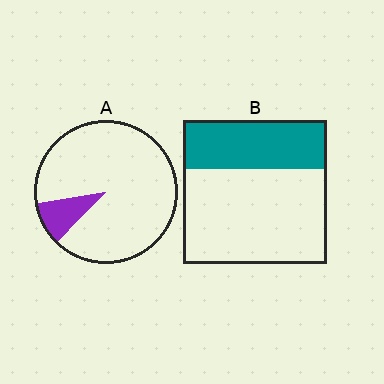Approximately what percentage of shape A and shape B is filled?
A is approximately 10% and B is approximately 35%.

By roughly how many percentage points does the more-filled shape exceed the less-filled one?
By roughly 25 percentage points (B over A).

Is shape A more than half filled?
No.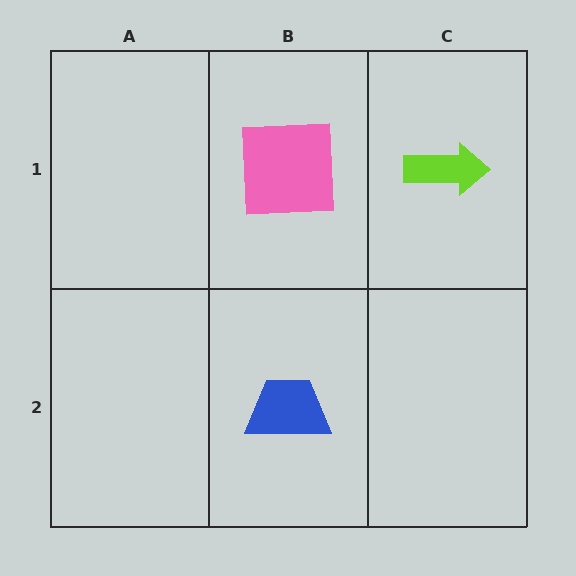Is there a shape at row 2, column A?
No, that cell is empty.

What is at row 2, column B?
A blue trapezoid.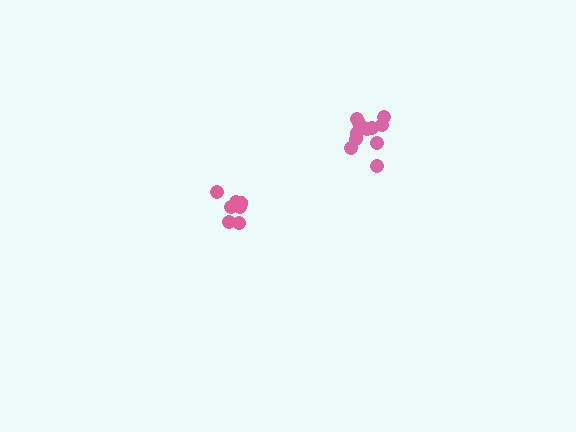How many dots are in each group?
Group 1: 7 dots, Group 2: 11 dots (18 total).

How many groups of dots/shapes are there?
There are 2 groups.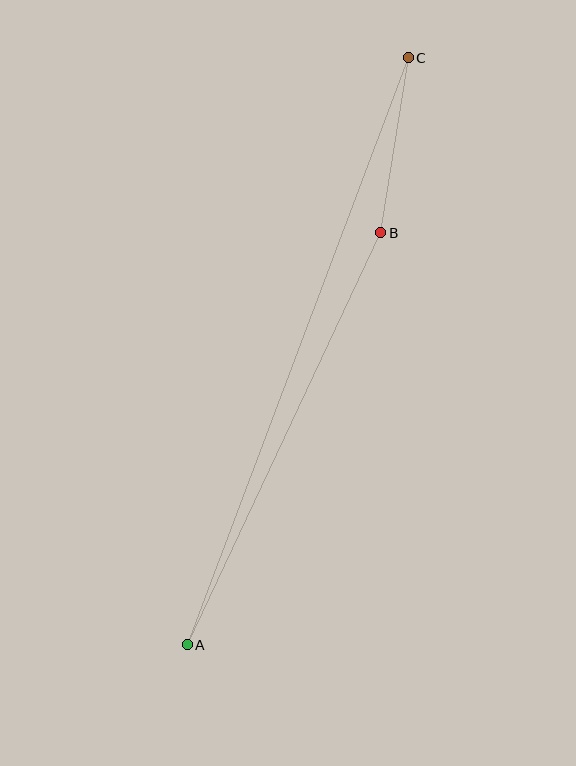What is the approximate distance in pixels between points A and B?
The distance between A and B is approximately 455 pixels.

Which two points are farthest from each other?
Points A and C are farthest from each other.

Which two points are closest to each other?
Points B and C are closest to each other.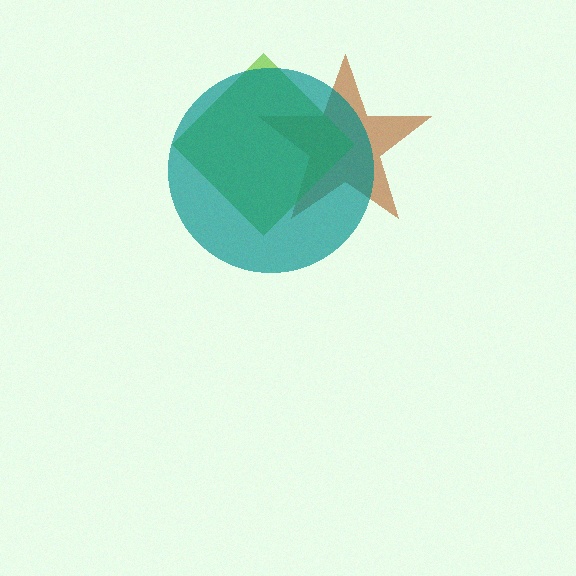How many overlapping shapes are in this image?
There are 3 overlapping shapes in the image.